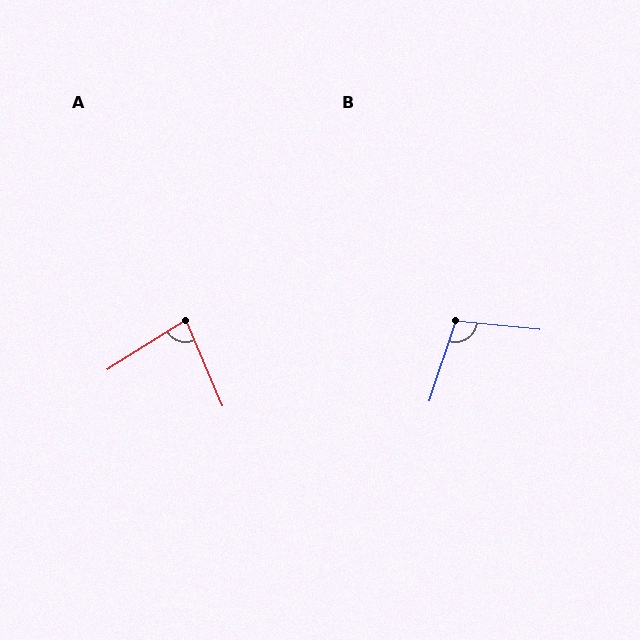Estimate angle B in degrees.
Approximately 102 degrees.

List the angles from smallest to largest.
A (81°), B (102°).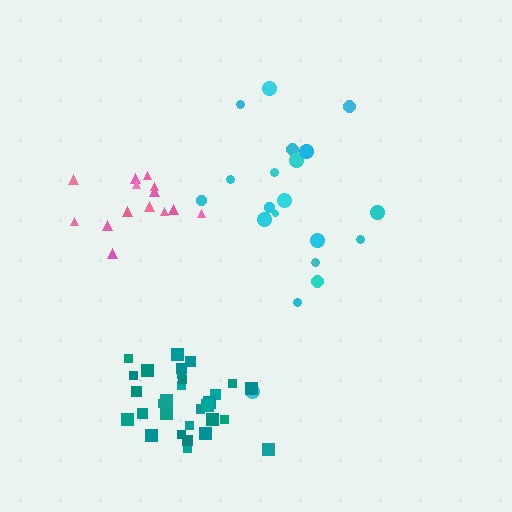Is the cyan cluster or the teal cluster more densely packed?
Teal.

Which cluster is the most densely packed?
Teal.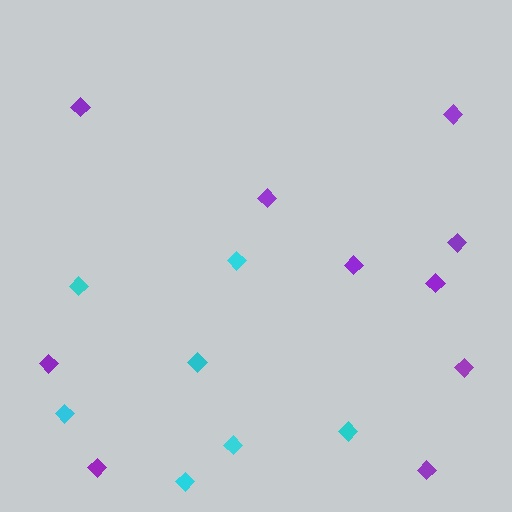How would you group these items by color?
There are 2 groups: one group of cyan diamonds (7) and one group of purple diamonds (10).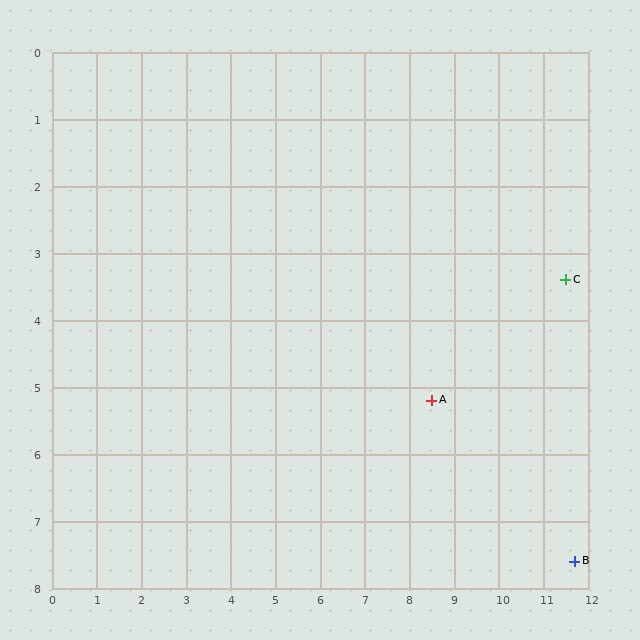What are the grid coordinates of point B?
Point B is at approximately (11.7, 7.6).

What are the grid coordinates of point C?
Point C is at approximately (11.5, 3.4).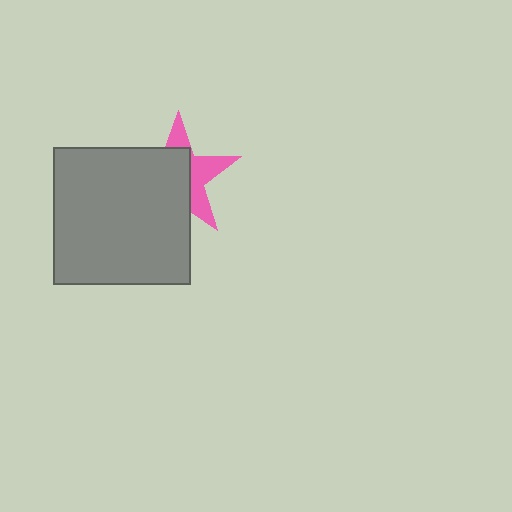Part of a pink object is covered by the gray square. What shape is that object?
It is a star.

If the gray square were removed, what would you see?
You would see the complete pink star.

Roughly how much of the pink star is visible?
A small part of it is visible (roughly 40%).